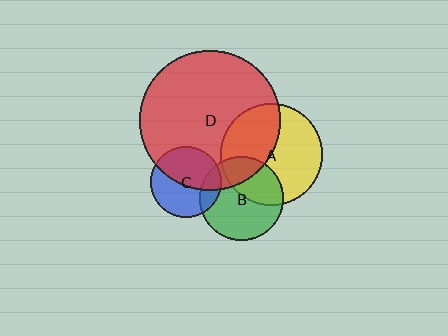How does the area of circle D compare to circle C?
Approximately 3.9 times.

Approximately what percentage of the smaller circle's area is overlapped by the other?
Approximately 40%.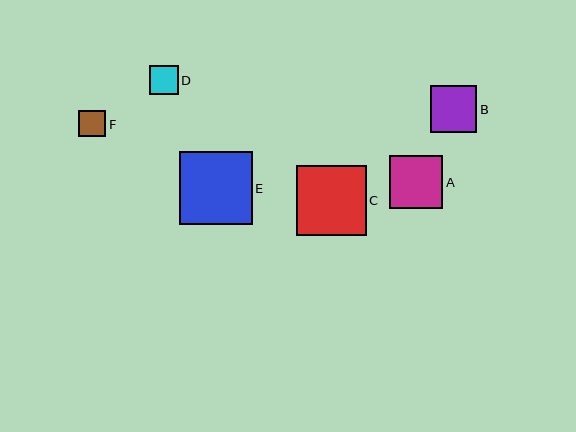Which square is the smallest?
Square F is the smallest with a size of approximately 27 pixels.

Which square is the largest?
Square E is the largest with a size of approximately 73 pixels.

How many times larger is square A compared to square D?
Square A is approximately 1.9 times the size of square D.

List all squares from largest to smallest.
From largest to smallest: E, C, A, B, D, F.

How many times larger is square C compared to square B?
Square C is approximately 1.5 times the size of square B.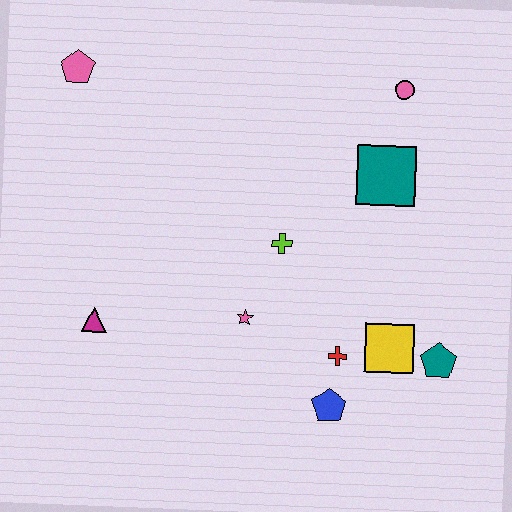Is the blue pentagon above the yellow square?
No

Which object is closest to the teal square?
The pink circle is closest to the teal square.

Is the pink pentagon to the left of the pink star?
Yes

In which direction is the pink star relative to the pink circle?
The pink star is below the pink circle.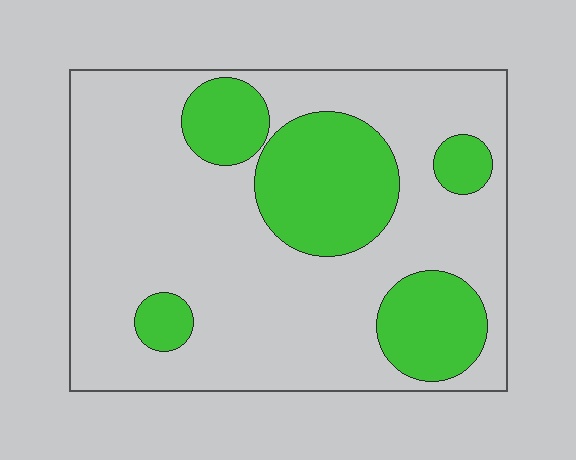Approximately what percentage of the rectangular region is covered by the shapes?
Approximately 25%.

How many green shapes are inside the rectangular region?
5.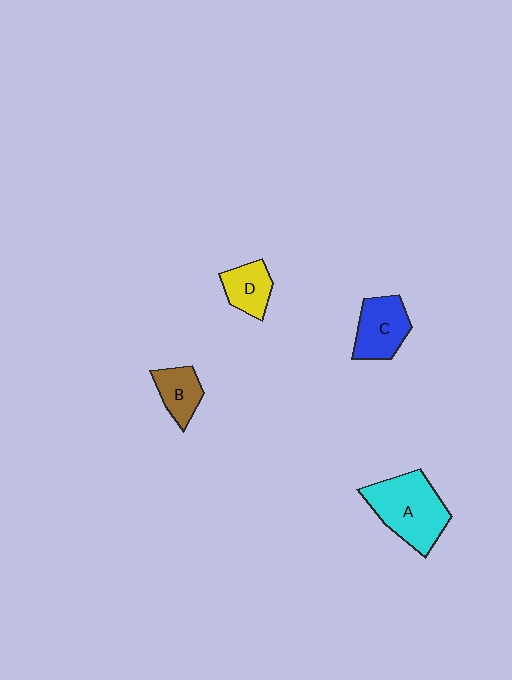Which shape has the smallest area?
Shape B (brown).